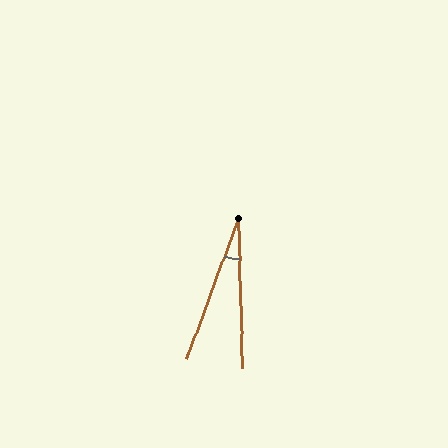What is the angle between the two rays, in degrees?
Approximately 22 degrees.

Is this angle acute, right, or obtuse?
It is acute.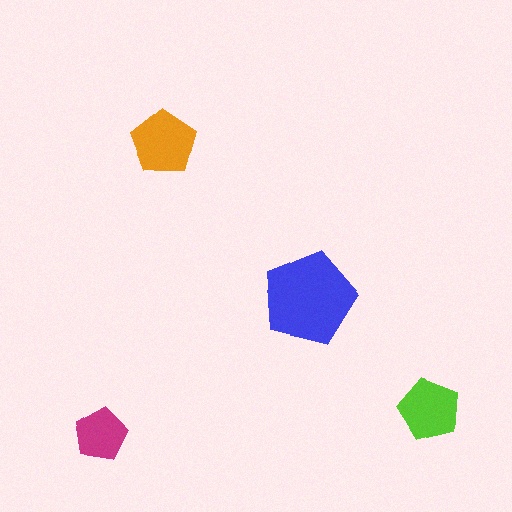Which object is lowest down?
The magenta pentagon is bottommost.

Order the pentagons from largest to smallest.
the blue one, the orange one, the lime one, the magenta one.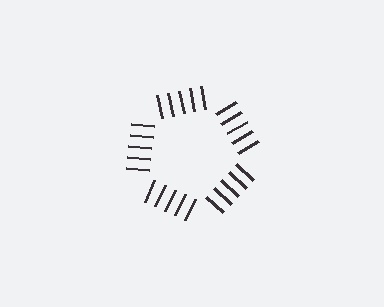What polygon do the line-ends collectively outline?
An illusory pentagon — the line segments terminate on its edges but no continuous stroke is drawn.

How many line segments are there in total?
25 — 5 along each of the 5 edges.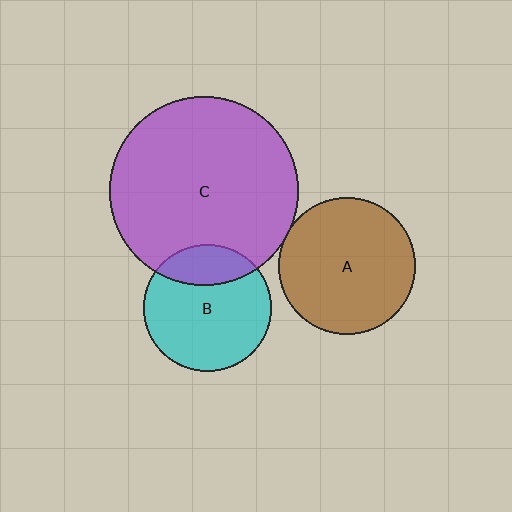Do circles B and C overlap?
Yes.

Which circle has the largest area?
Circle C (purple).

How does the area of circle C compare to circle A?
Approximately 1.9 times.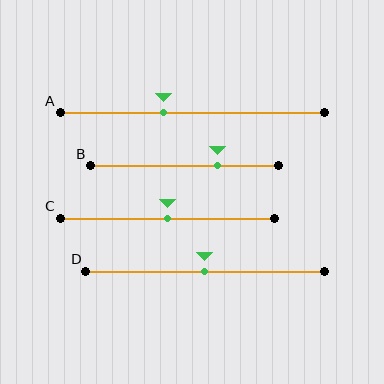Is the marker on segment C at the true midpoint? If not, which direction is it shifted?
Yes, the marker on segment C is at the true midpoint.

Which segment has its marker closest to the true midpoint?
Segment C has its marker closest to the true midpoint.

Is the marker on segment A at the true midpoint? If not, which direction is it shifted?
No, the marker on segment A is shifted to the left by about 11% of the segment length.